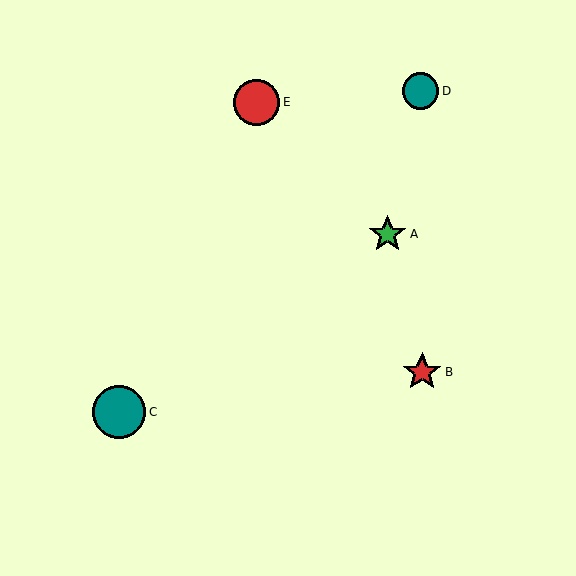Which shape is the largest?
The teal circle (labeled C) is the largest.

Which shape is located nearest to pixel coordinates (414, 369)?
The red star (labeled B) at (422, 372) is nearest to that location.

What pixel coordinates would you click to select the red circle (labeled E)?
Click at (257, 102) to select the red circle E.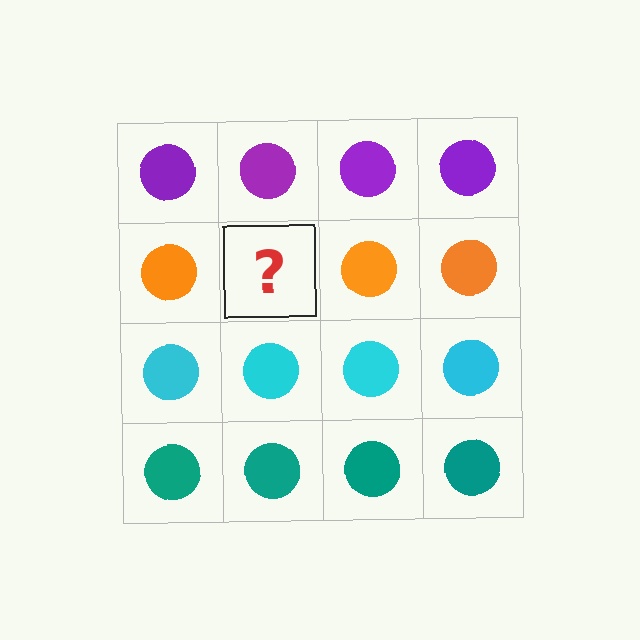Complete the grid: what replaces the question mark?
The question mark should be replaced with an orange circle.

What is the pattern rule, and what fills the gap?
The rule is that each row has a consistent color. The gap should be filled with an orange circle.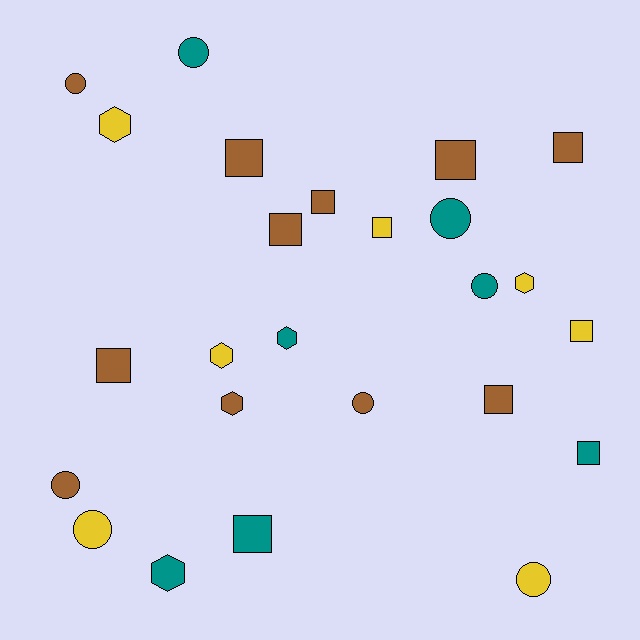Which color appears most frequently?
Brown, with 11 objects.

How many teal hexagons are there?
There are 2 teal hexagons.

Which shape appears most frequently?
Square, with 11 objects.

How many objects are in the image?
There are 25 objects.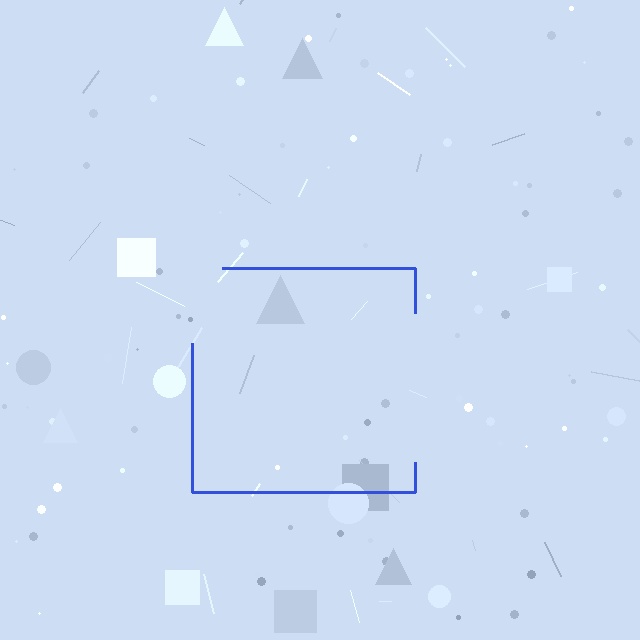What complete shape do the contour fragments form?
The contour fragments form a square.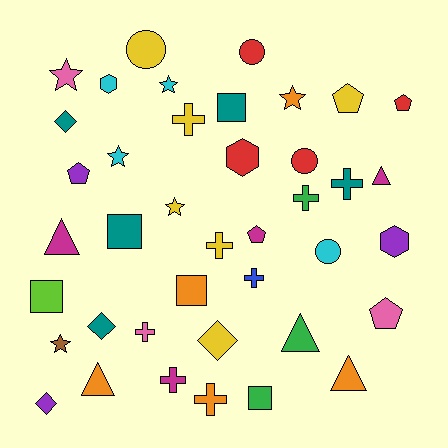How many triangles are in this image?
There are 5 triangles.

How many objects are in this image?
There are 40 objects.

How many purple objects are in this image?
There are 3 purple objects.